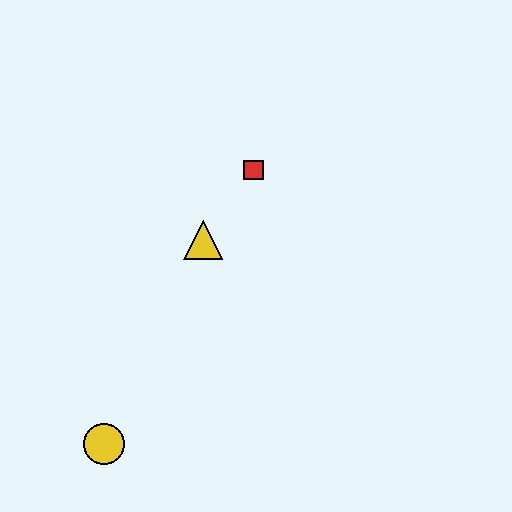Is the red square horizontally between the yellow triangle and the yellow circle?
No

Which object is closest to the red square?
The yellow triangle is closest to the red square.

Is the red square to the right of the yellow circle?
Yes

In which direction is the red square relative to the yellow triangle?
The red square is above the yellow triangle.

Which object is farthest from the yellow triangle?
The yellow circle is farthest from the yellow triangle.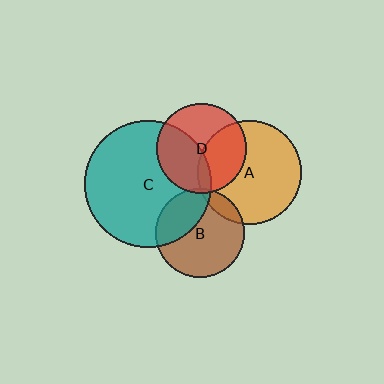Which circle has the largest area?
Circle C (teal).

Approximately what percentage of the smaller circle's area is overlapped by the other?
Approximately 40%.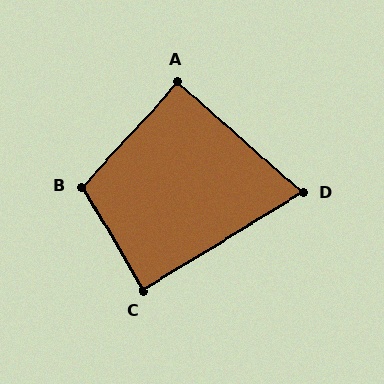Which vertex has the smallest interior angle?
D, at approximately 73 degrees.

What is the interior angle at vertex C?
Approximately 89 degrees (approximately right).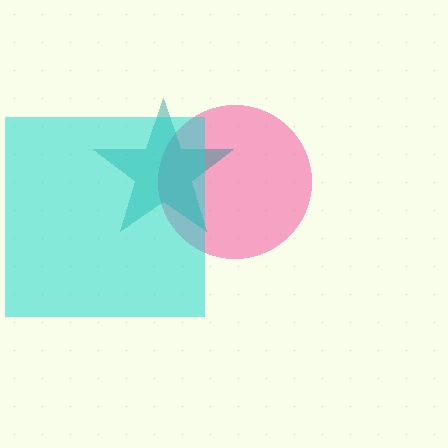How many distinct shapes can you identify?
There are 3 distinct shapes: a pink circle, a teal star, a cyan square.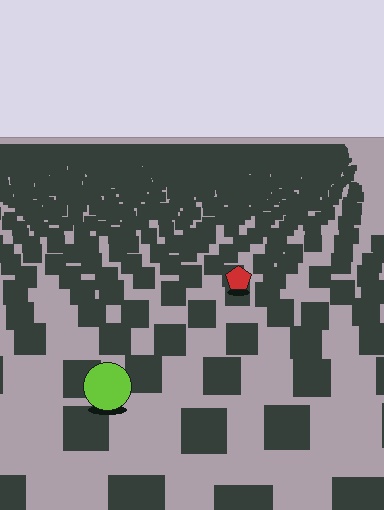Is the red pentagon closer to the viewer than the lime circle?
No. The lime circle is closer — you can tell from the texture gradient: the ground texture is coarser near it.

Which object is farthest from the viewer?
The red pentagon is farthest from the viewer. It appears smaller and the ground texture around it is denser.